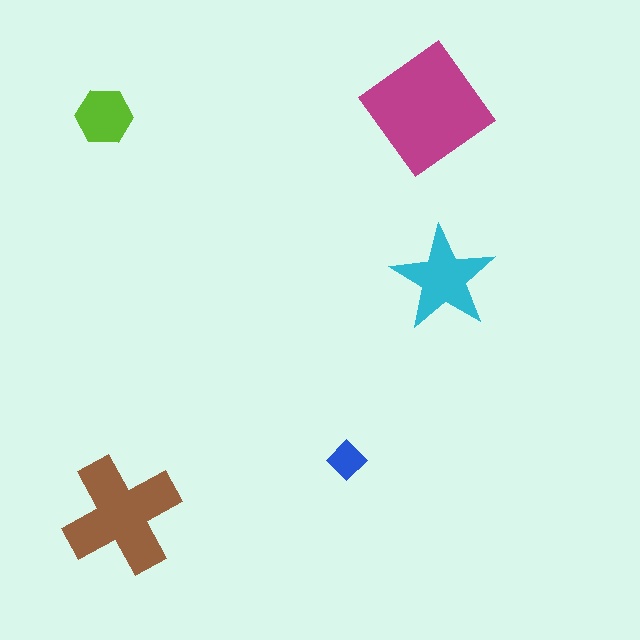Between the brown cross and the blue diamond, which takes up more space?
The brown cross.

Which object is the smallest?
The blue diamond.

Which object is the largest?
The magenta diamond.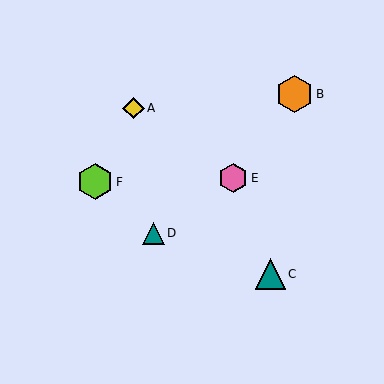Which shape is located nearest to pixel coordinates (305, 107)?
The orange hexagon (labeled B) at (295, 94) is nearest to that location.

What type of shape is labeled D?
Shape D is a teal triangle.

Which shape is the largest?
The orange hexagon (labeled B) is the largest.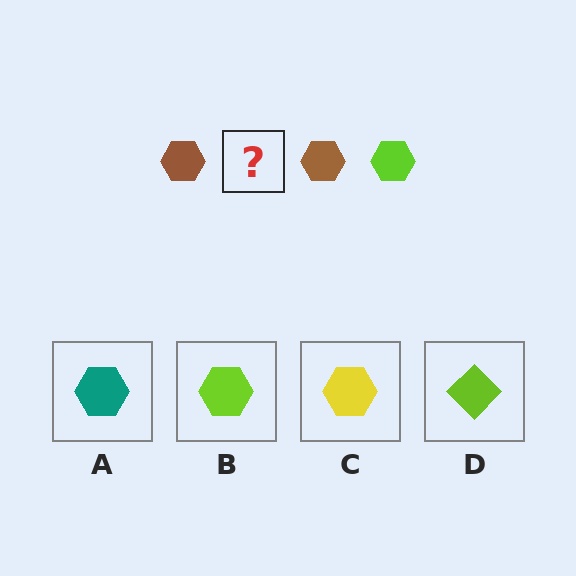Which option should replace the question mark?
Option B.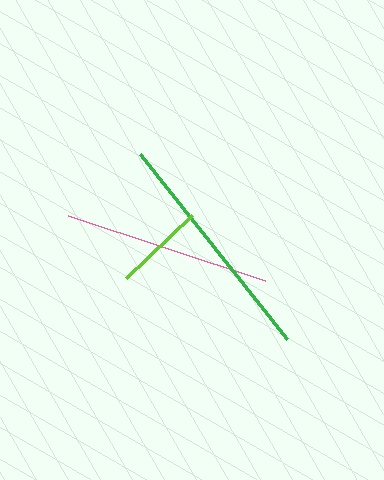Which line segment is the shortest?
The lime line is the shortest at approximately 92 pixels.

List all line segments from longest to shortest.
From longest to shortest: green, pink, lime.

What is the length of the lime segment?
The lime segment is approximately 92 pixels long.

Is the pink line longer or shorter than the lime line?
The pink line is longer than the lime line.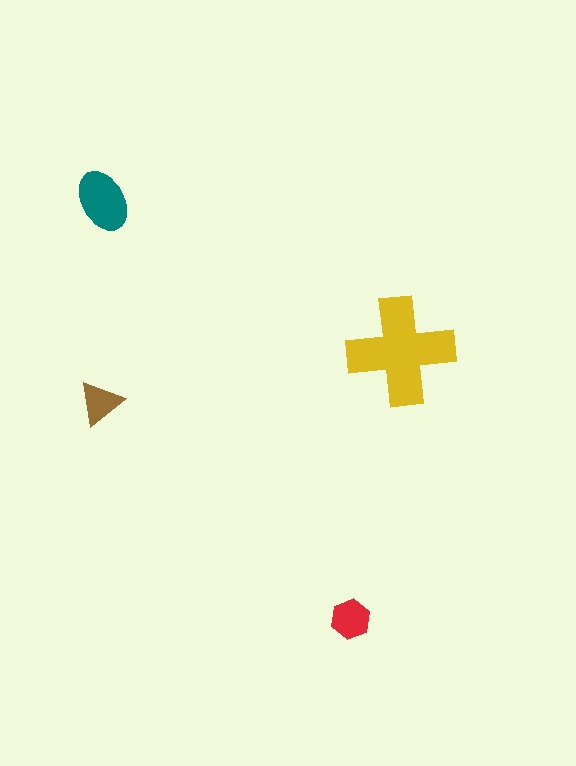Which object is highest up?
The teal ellipse is topmost.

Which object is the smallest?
The brown triangle.